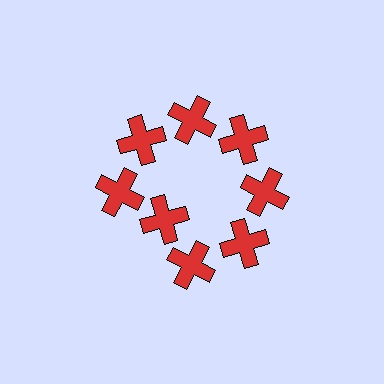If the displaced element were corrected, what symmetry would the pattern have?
It would have 8-fold rotational symmetry — the pattern would map onto itself every 45 degrees.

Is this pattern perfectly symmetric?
No. The 8 red crosses are arranged in a ring, but one element near the 8 o'clock position is pulled inward toward the center, breaking the 8-fold rotational symmetry.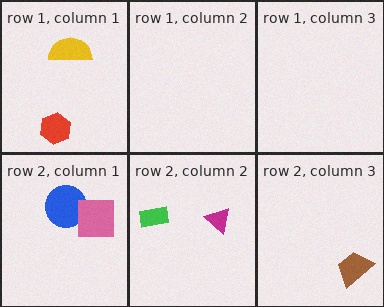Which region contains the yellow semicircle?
The row 1, column 1 region.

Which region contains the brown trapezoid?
The row 2, column 3 region.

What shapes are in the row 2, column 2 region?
The green rectangle, the magenta triangle.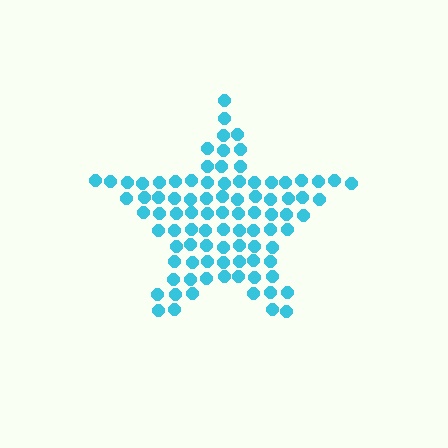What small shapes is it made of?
It is made of small circles.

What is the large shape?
The large shape is a star.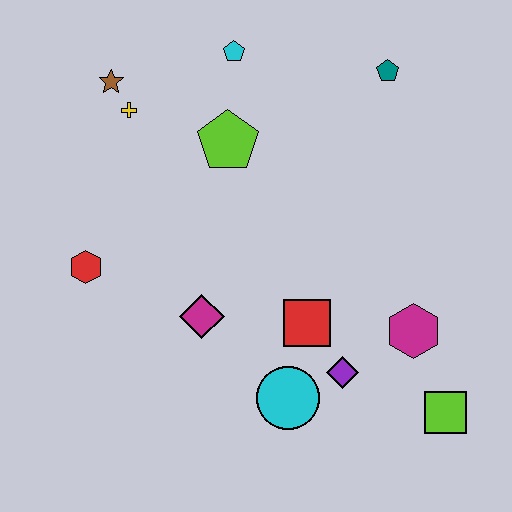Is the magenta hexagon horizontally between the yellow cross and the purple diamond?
No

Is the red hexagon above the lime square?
Yes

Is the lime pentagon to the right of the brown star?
Yes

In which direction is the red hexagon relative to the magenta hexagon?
The red hexagon is to the left of the magenta hexagon.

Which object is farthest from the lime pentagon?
The lime square is farthest from the lime pentagon.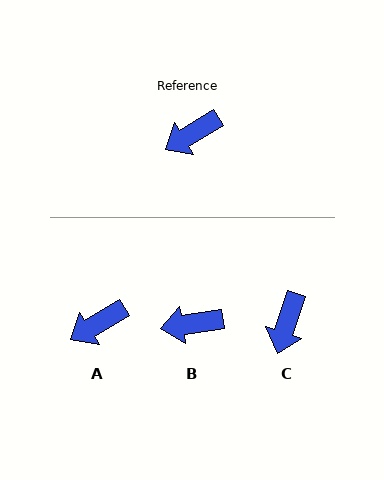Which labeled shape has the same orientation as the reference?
A.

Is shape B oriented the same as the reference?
No, it is off by about 23 degrees.